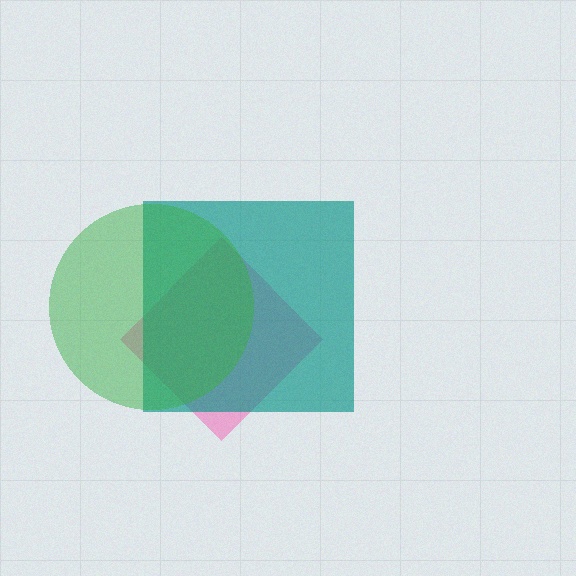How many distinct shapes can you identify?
There are 3 distinct shapes: a pink diamond, a teal square, a green circle.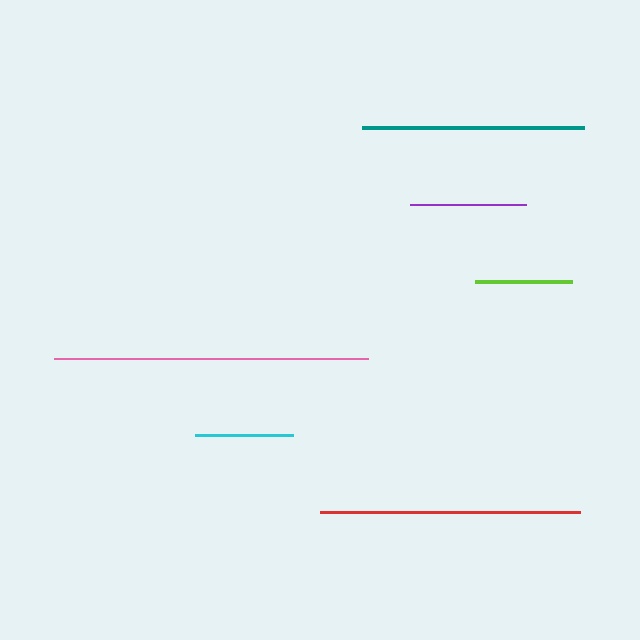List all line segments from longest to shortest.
From longest to shortest: pink, red, teal, purple, cyan, lime.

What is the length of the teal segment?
The teal segment is approximately 221 pixels long.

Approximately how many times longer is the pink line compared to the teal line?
The pink line is approximately 1.4 times the length of the teal line.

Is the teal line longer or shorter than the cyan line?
The teal line is longer than the cyan line.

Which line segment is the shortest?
The lime line is the shortest at approximately 96 pixels.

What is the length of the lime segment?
The lime segment is approximately 96 pixels long.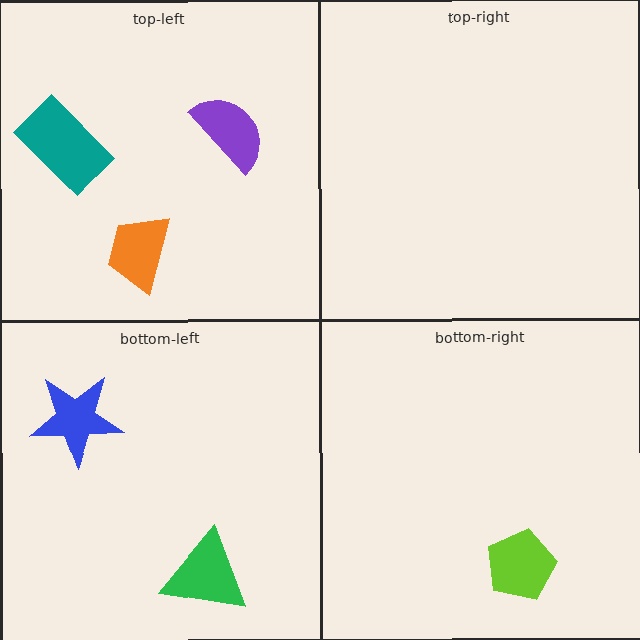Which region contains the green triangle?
The bottom-left region.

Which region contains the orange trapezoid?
The top-left region.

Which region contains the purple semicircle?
The top-left region.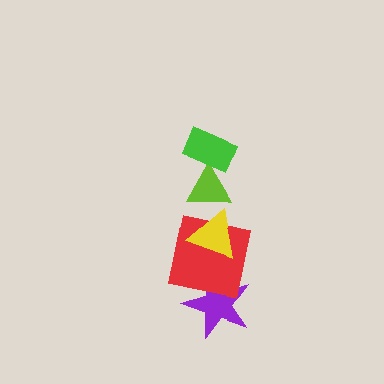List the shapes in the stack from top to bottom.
From top to bottom: the green rectangle, the lime triangle, the yellow triangle, the red square, the purple star.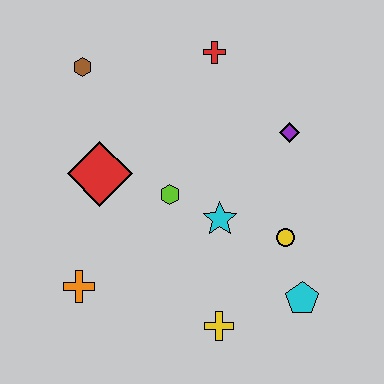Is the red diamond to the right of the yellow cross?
No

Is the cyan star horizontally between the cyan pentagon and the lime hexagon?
Yes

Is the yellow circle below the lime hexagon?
Yes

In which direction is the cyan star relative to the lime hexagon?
The cyan star is to the right of the lime hexagon.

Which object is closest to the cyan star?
The lime hexagon is closest to the cyan star.